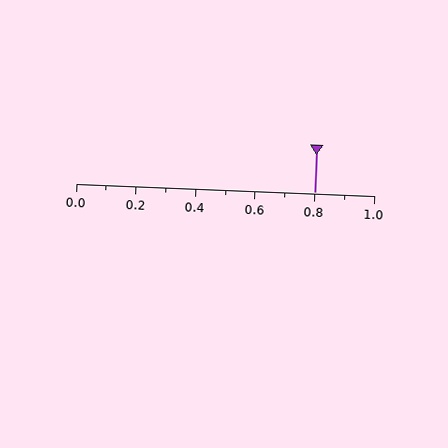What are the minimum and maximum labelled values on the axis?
The axis runs from 0.0 to 1.0.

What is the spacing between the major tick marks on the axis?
The major ticks are spaced 0.2 apart.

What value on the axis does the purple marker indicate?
The marker indicates approximately 0.8.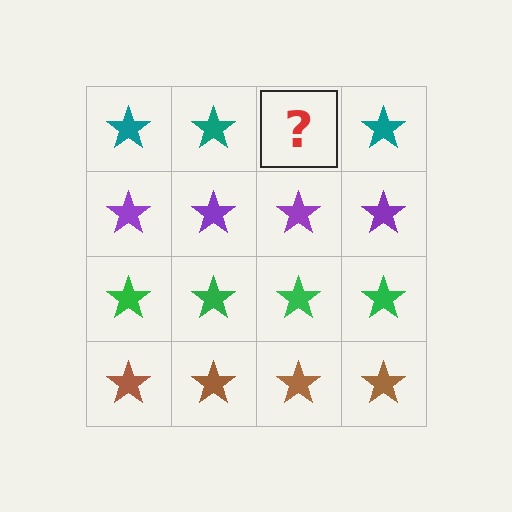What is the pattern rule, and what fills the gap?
The rule is that each row has a consistent color. The gap should be filled with a teal star.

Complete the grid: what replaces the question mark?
The question mark should be replaced with a teal star.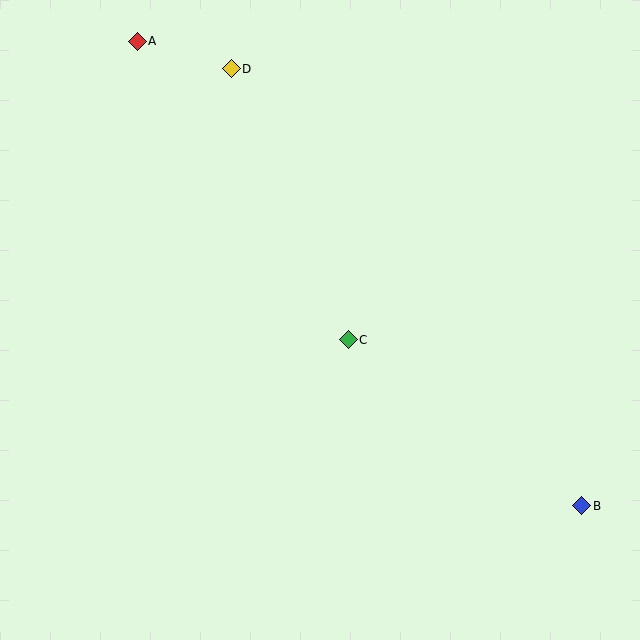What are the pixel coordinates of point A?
Point A is at (137, 41).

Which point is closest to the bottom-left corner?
Point C is closest to the bottom-left corner.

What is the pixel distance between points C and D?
The distance between C and D is 295 pixels.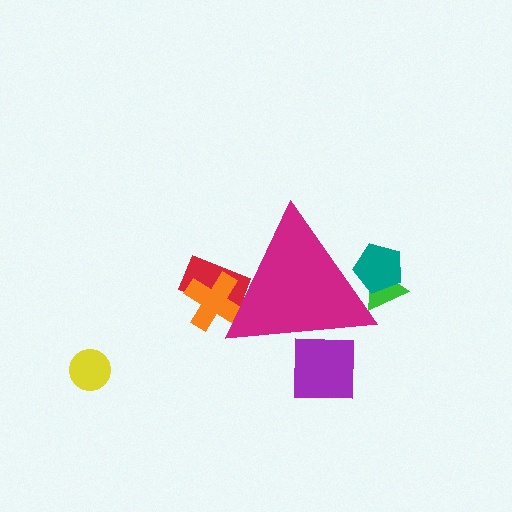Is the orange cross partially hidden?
Yes, the orange cross is partially hidden behind the magenta triangle.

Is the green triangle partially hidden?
Yes, the green triangle is partially hidden behind the magenta triangle.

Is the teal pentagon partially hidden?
Yes, the teal pentagon is partially hidden behind the magenta triangle.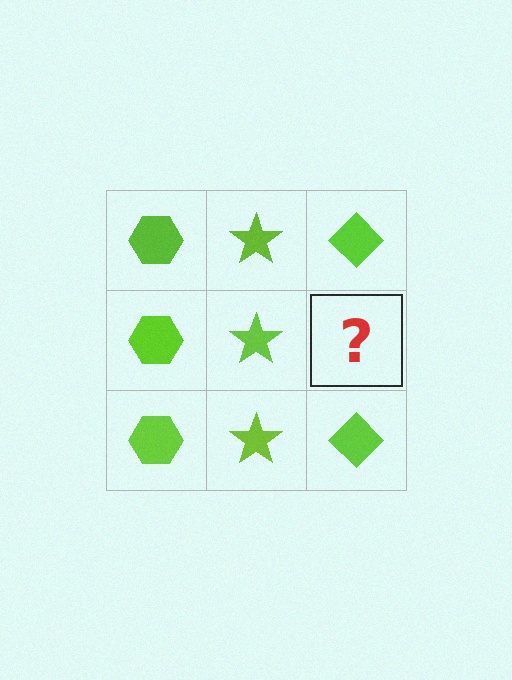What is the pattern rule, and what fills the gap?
The rule is that each column has a consistent shape. The gap should be filled with a lime diamond.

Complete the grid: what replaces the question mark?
The question mark should be replaced with a lime diamond.